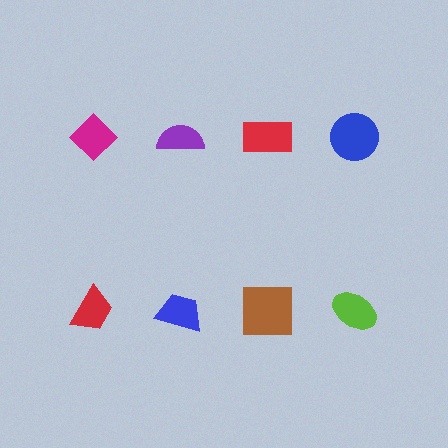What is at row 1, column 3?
A red rectangle.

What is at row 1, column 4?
A blue circle.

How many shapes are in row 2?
4 shapes.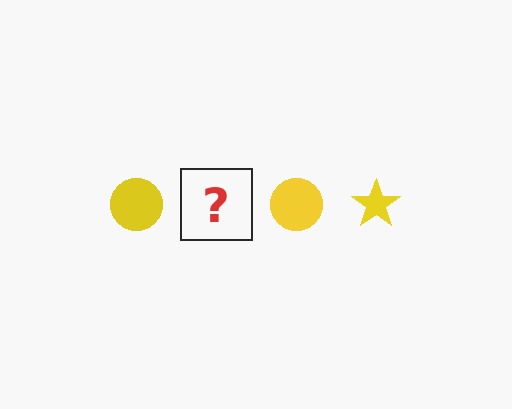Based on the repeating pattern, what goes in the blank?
The blank should be a yellow star.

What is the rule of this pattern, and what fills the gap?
The rule is that the pattern cycles through circle, star shapes in yellow. The gap should be filled with a yellow star.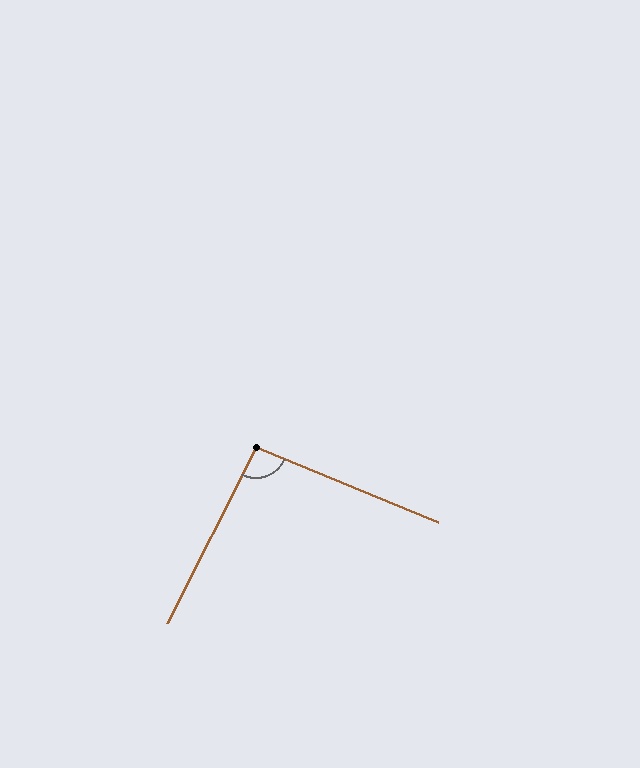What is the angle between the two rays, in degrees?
Approximately 94 degrees.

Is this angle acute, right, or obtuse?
It is approximately a right angle.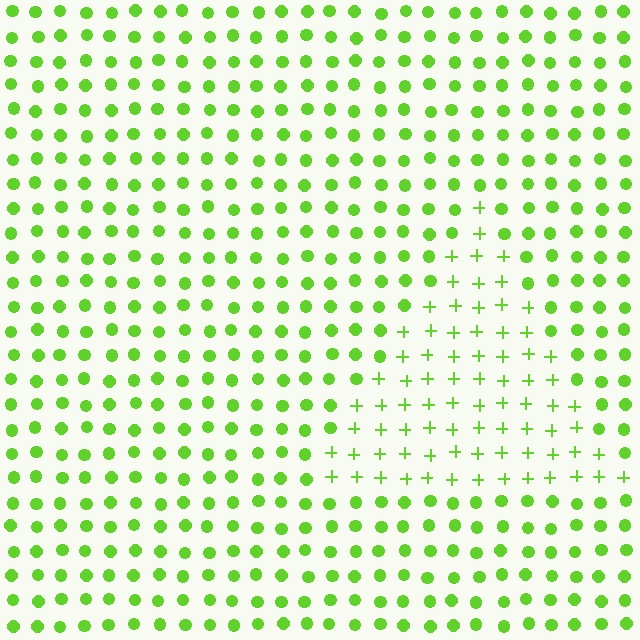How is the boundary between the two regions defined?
The boundary is defined by a change in element shape: plus signs inside vs. circles outside. All elements share the same color and spacing.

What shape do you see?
I see a triangle.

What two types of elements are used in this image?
The image uses plus signs inside the triangle region and circles outside it.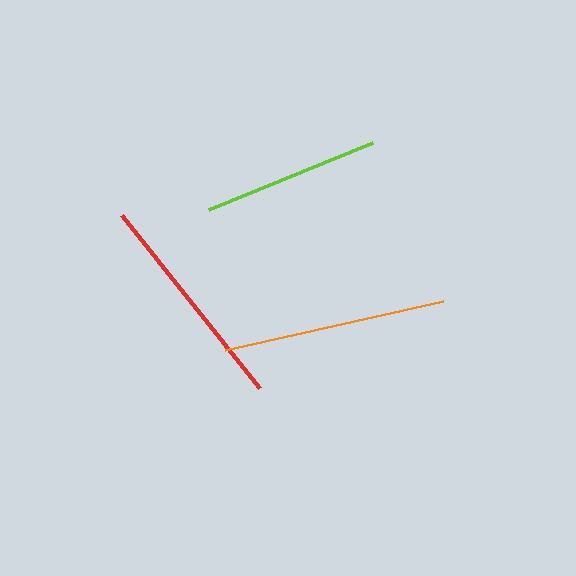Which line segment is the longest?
The orange line is the longest at approximately 223 pixels.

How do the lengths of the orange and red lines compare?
The orange and red lines are approximately the same length.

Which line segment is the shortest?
The lime line is the shortest at approximately 178 pixels.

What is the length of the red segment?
The red segment is approximately 221 pixels long.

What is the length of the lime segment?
The lime segment is approximately 178 pixels long.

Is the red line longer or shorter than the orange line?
The orange line is longer than the red line.